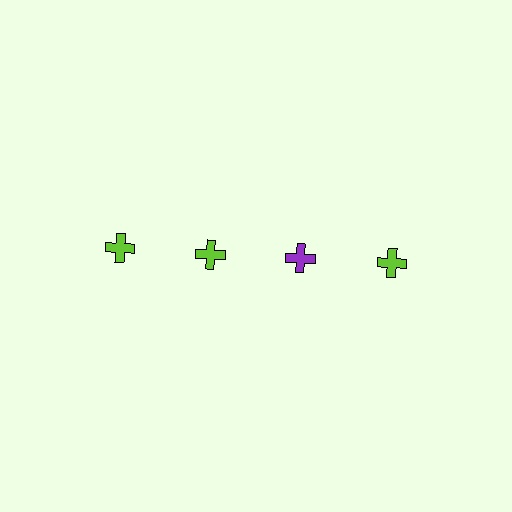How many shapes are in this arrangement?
There are 4 shapes arranged in a grid pattern.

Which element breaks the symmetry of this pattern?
The purple cross in the top row, center column breaks the symmetry. All other shapes are lime crosses.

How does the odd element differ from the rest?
It has a different color: purple instead of lime.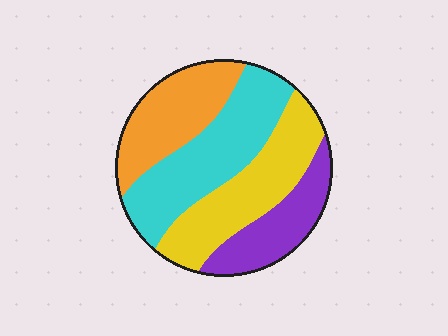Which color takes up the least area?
Purple, at roughly 20%.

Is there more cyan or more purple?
Cyan.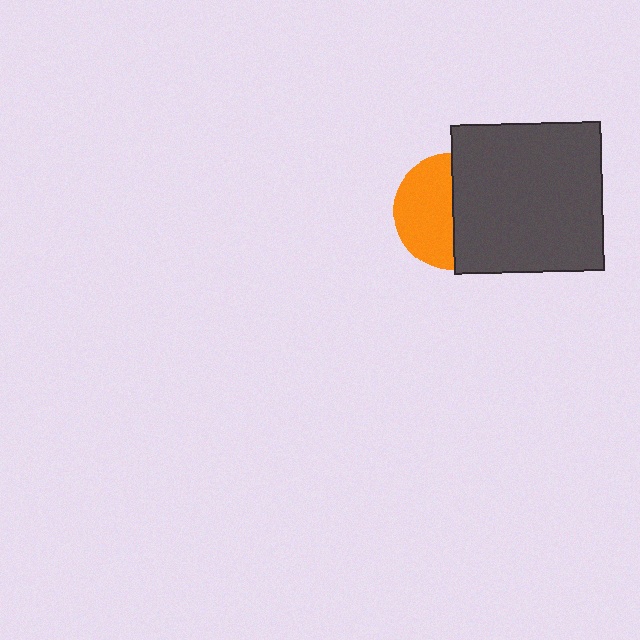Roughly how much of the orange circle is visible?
About half of it is visible (roughly 51%).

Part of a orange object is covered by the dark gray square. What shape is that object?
It is a circle.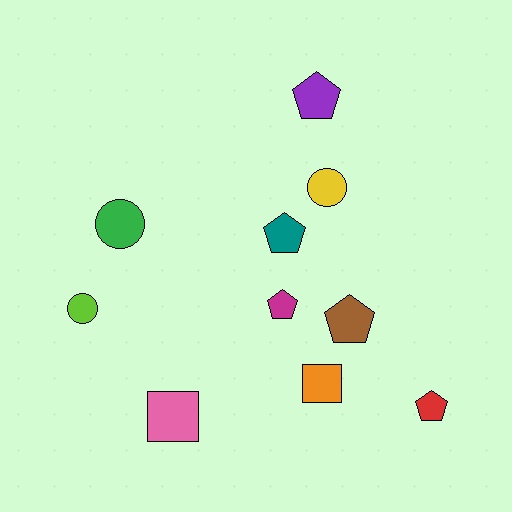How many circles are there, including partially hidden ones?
There are 3 circles.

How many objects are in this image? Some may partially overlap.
There are 10 objects.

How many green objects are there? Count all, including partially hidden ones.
There is 1 green object.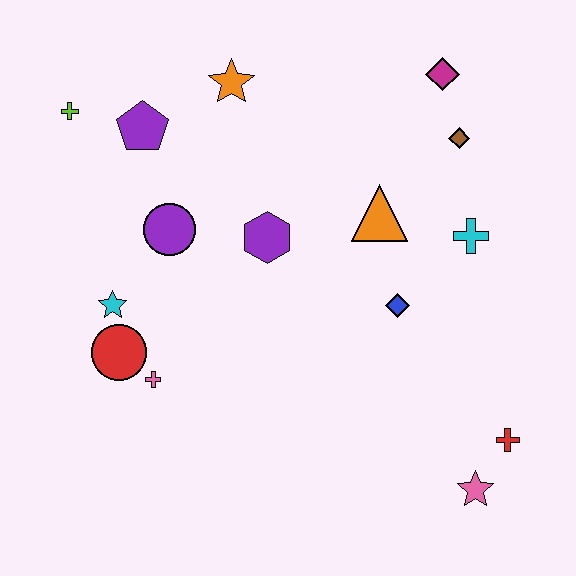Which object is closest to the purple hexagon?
The purple circle is closest to the purple hexagon.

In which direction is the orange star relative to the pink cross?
The orange star is above the pink cross.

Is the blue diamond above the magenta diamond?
No